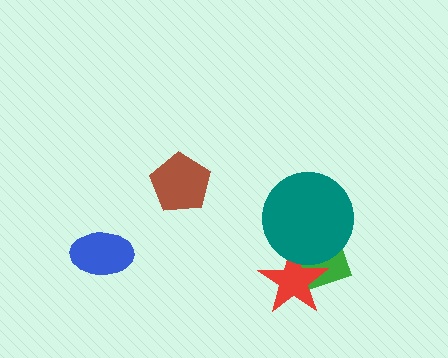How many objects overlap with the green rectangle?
2 objects overlap with the green rectangle.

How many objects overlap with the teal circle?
2 objects overlap with the teal circle.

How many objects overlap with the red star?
2 objects overlap with the red star.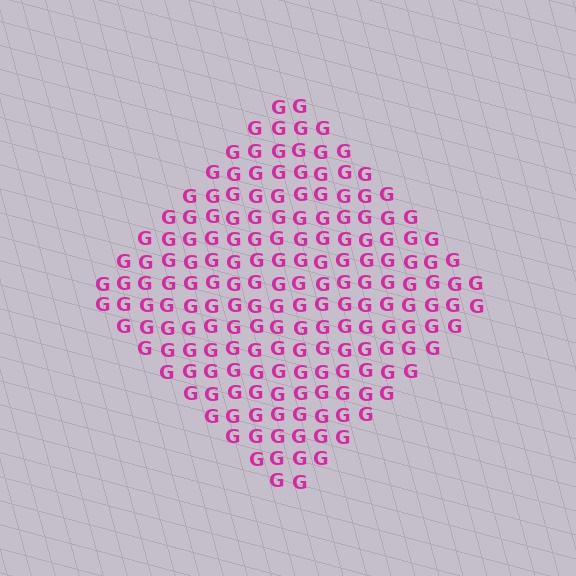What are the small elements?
The small elements are letter G's.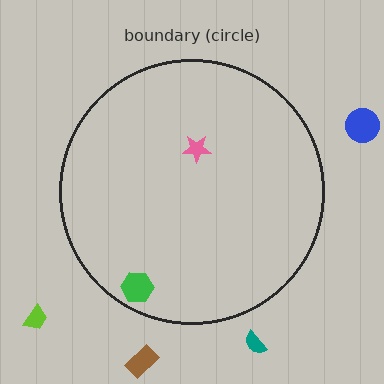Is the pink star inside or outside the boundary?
Inside.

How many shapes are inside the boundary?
2 inside, 4 outside.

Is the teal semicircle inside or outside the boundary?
Outside.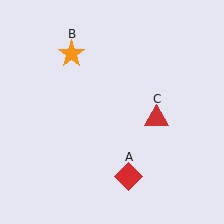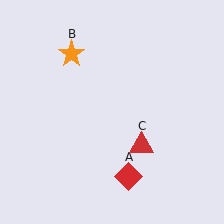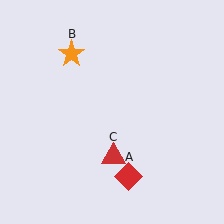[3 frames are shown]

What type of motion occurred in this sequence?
The red triangle (object C) rotated clockwise around the center of the scene.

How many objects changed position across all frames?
1 object changed position: red triangle (object C).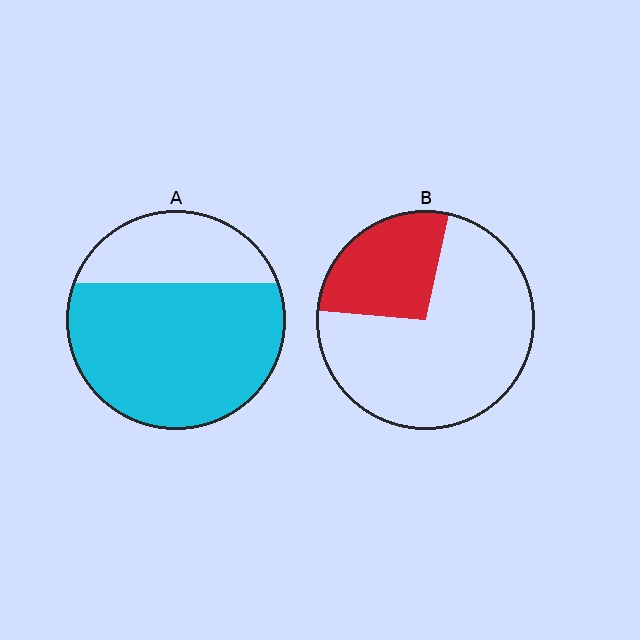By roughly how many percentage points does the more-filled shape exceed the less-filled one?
By roughly 45 percentage points (A over B).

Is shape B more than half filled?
No.